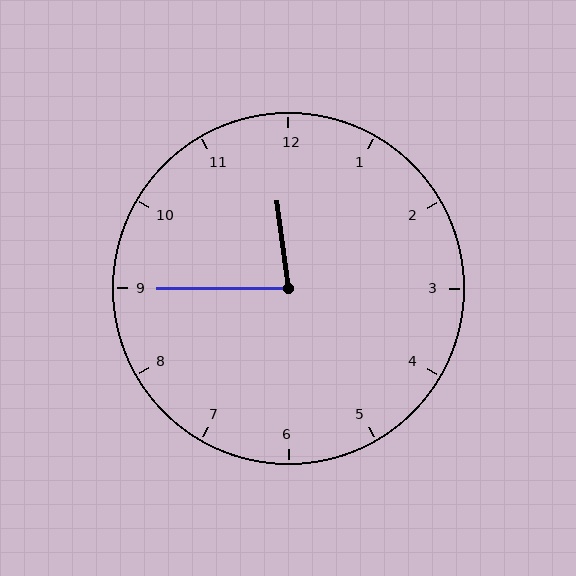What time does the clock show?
11:45.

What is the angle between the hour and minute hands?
Approximately 82 degrees.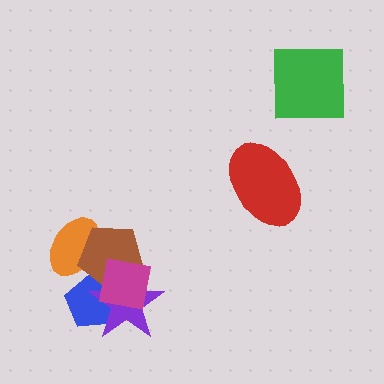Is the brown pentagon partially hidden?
Yes, it is partially covered by another shape.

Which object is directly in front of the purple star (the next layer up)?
The brown pentagon is directly in front of the purple star.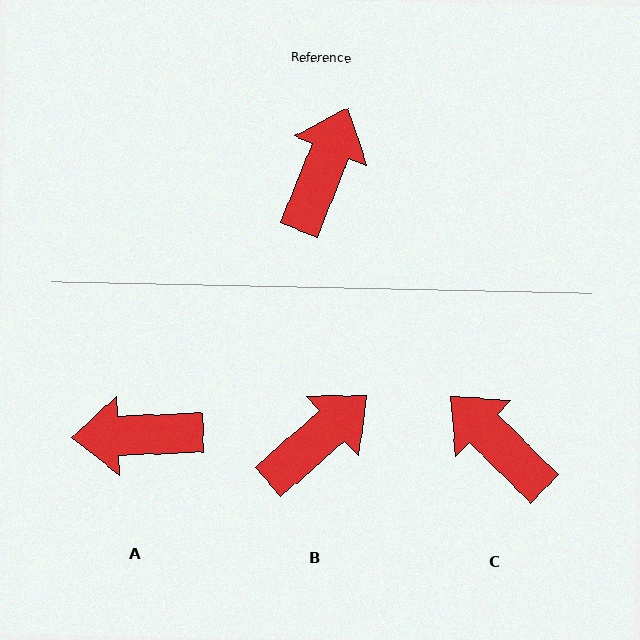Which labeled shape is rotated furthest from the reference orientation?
A, about 114 degrees away.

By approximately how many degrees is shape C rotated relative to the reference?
Approximately 67 degrees counter-clockwise.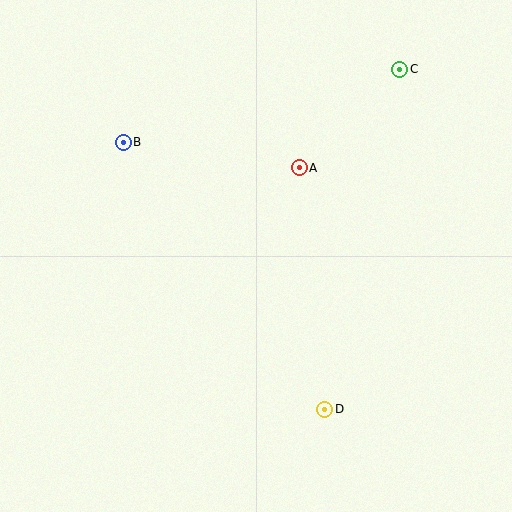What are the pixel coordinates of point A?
Point A is at (299, 168).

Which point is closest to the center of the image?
Point A at (299, 168) is closest to the center.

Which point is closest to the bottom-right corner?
Point D is closest to the bottom-right corner.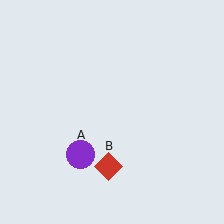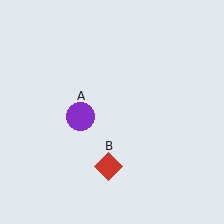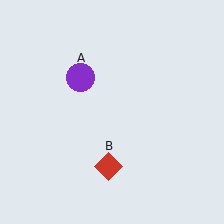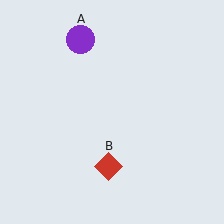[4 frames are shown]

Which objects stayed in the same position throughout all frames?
Red diamond (object B) remained stationary.